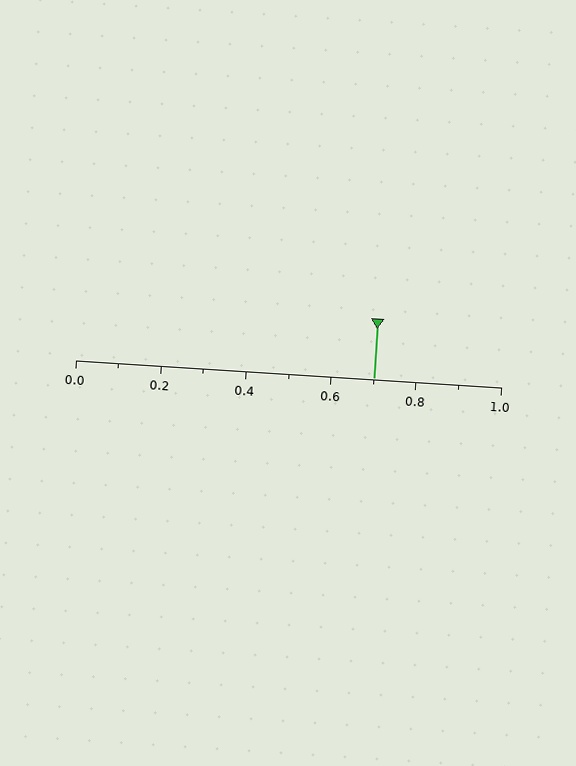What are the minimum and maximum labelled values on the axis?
The axis runs from 0.0 to 1.0.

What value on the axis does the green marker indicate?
The marker indicates approximately 0.7.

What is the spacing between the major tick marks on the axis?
The major ticks are spaced 0.2 apart.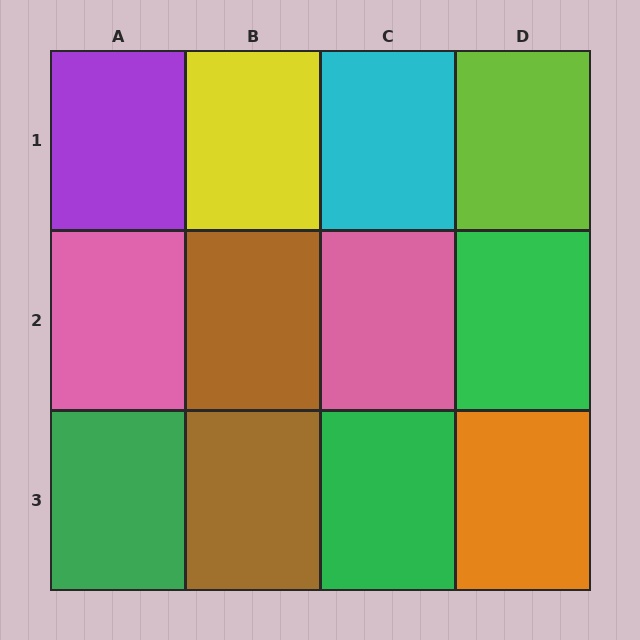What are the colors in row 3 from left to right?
Green, brown, green, orange.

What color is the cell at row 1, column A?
Purple.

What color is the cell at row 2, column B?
Brown.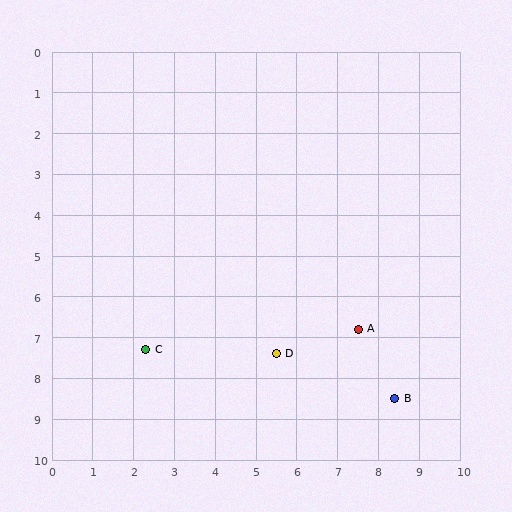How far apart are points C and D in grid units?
Points C and D are about 3.2 grid units apart.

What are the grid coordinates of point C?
Point C is at approximately (2.3, 7.3).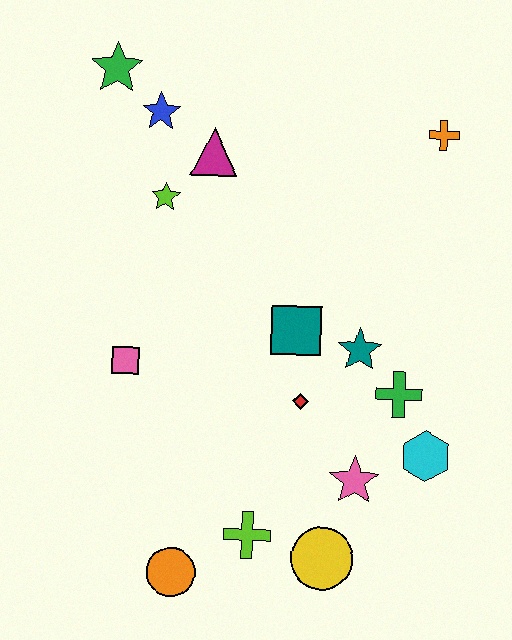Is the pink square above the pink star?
Yes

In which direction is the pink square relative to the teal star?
The pink square is to the left of the teal star.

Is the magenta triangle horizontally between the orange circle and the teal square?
Yes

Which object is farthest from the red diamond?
The green star is farthest from the red diamond.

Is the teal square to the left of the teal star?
Yes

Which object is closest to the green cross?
The teal star is closest to the green cross.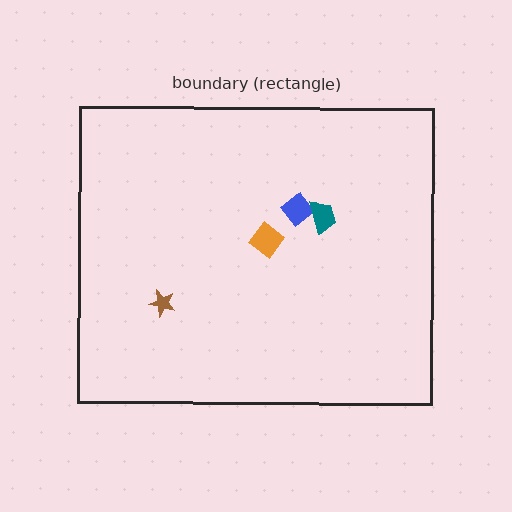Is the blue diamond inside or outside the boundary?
Inside.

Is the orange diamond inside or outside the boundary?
Inside.